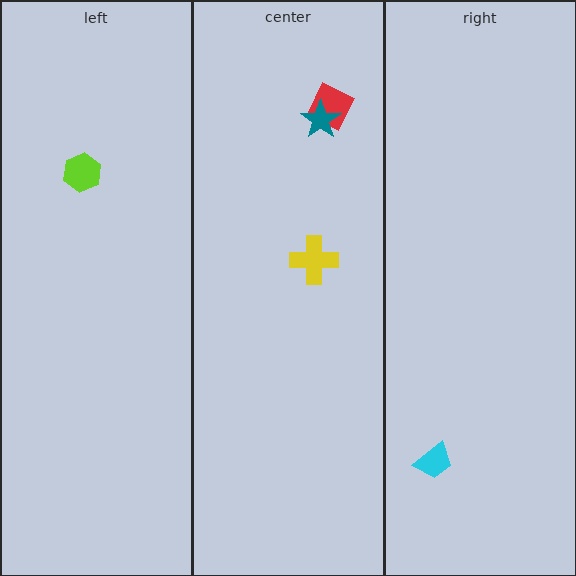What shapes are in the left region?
The lime hexagon.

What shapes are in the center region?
The yellow cross, the red diamond, the teal star.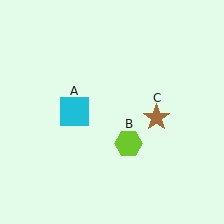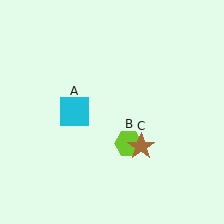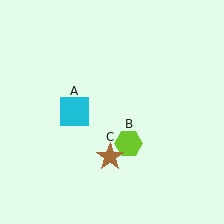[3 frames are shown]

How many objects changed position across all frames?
1 object changed position: brown star (object C).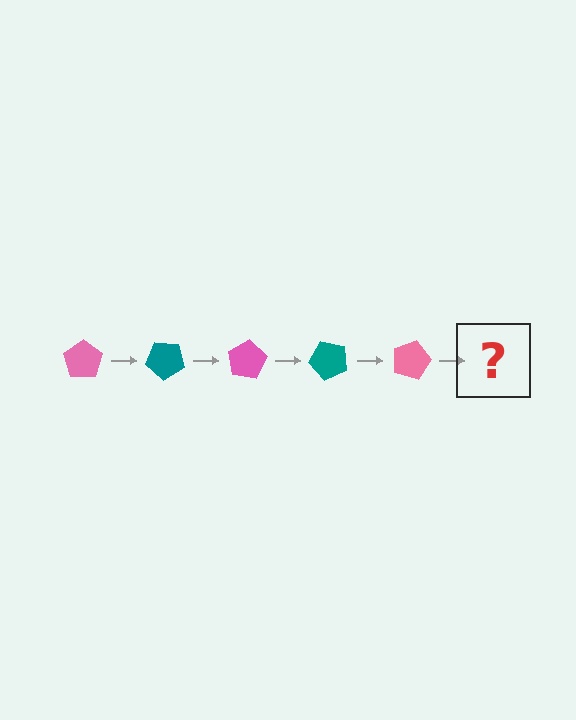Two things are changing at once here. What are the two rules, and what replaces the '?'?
The two rules are that it rotates 40 degrees each step and the color cycles through pink and teal. The '?' should be a teal pentagon, rotated 200 degrees from the start.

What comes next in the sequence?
The next element should be a teal pentagon, rotated 200 degrees from the start.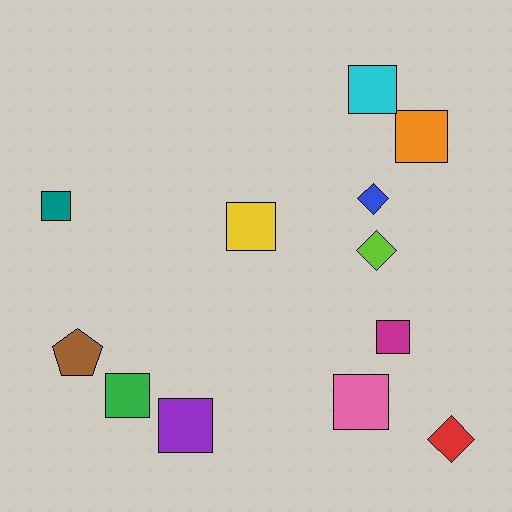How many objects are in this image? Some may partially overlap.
There are 12 objects.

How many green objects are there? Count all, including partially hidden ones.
There is 1 green object.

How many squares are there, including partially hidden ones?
There are 8 squares.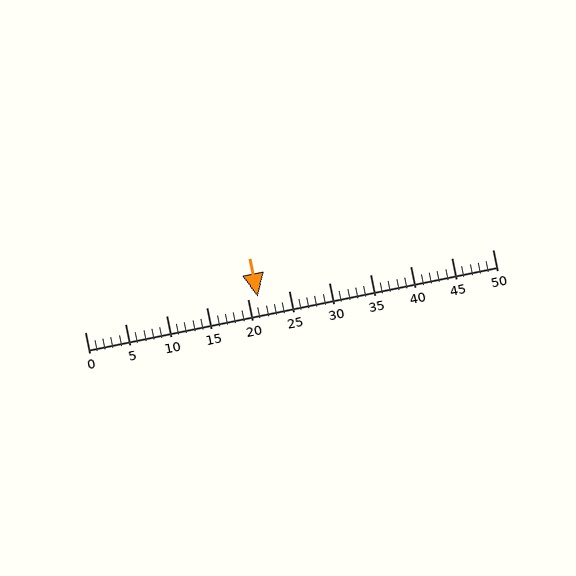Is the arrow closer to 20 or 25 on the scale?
The arrow is closer to 20.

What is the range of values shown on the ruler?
The ruler shows values from 0 to 50.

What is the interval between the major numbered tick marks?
The major tick marks are spaced 5 units apart.